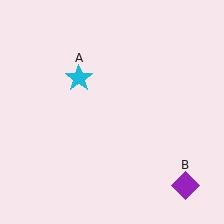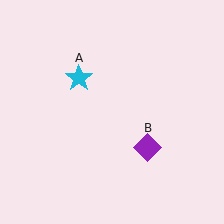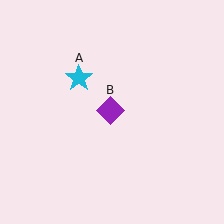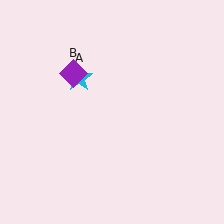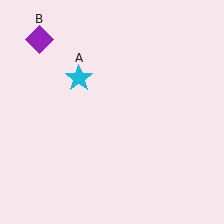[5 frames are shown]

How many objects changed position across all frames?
1 object changed position: purple diamond (object B).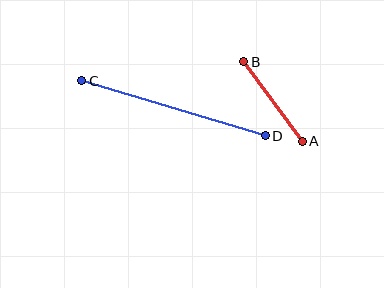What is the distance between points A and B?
The distance is approximately 99 pixels.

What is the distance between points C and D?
The distance is approximately 192 pixels.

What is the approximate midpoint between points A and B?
The midpoint is at approximately (273, 101) pixels.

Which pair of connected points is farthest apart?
Points C and D are farthest apart.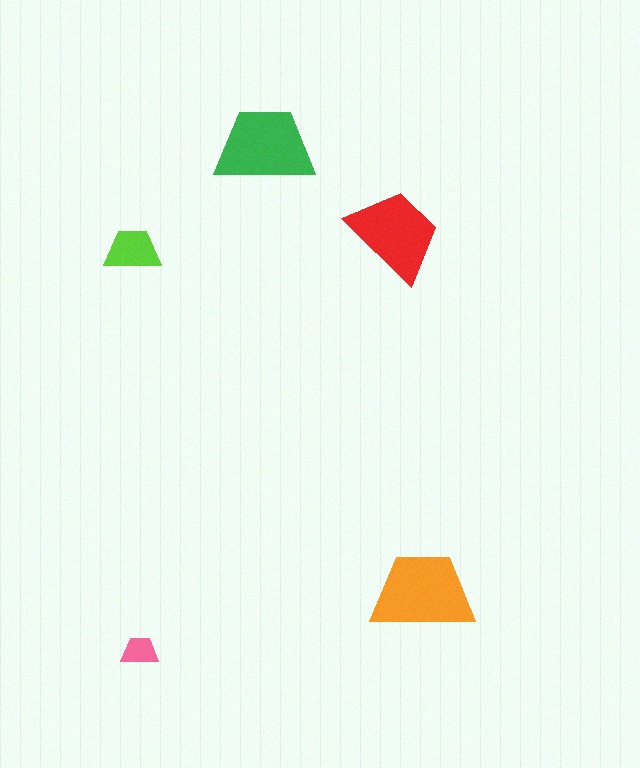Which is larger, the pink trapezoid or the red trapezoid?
The red one.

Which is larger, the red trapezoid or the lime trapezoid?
The red one.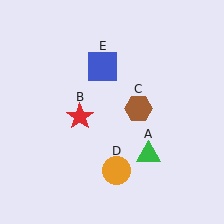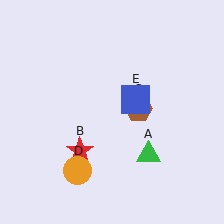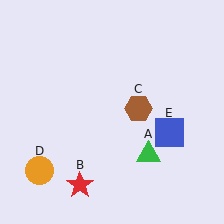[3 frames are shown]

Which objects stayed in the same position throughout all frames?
Green triangle (object A) and brown hexagon (object C) remained stationary.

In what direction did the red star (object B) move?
The red star (object B) moved down.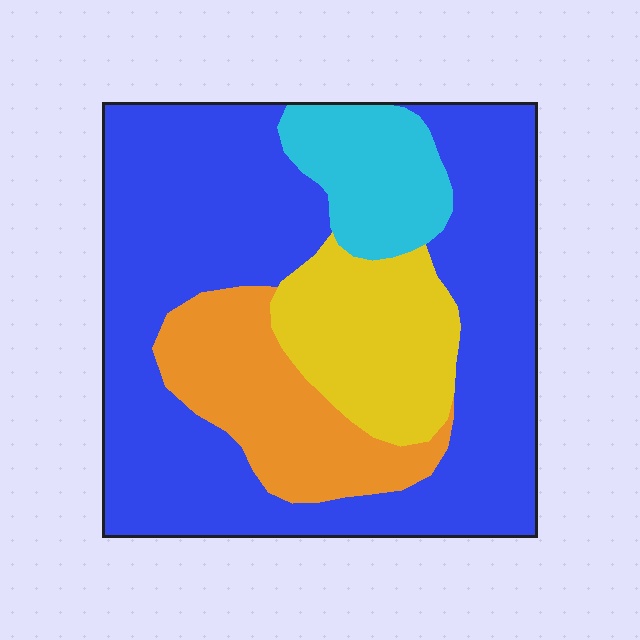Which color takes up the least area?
Cyan, at roughly 10%.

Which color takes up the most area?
Blue, at roughly 60%.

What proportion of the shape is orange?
Orange takes up less than a quarter of the shape.